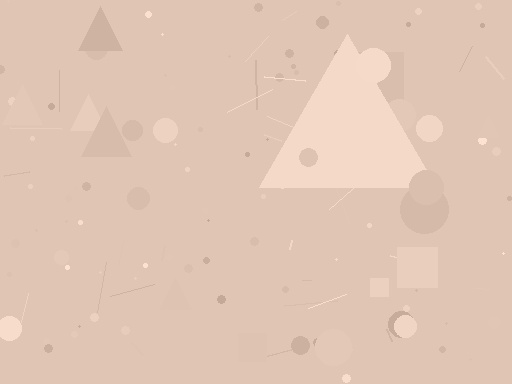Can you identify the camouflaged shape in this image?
The camouflaged shape is a triangle.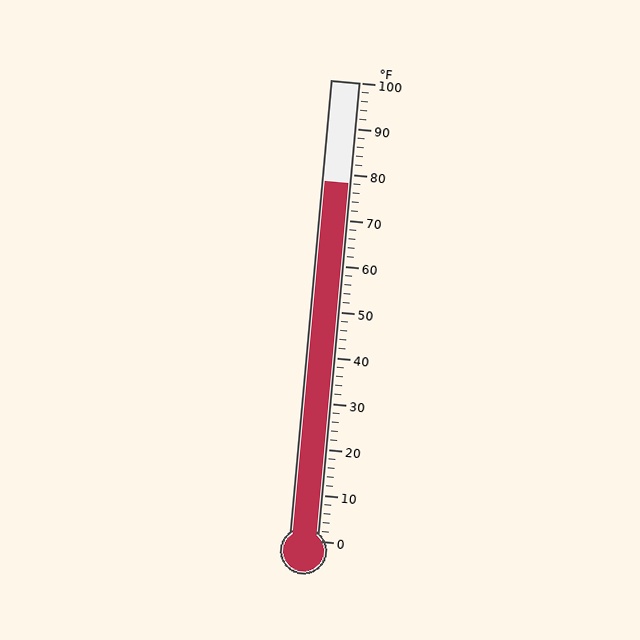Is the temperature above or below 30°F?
The temperature is above 30°F.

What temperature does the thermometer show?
The thermometer shows approximately 78°F.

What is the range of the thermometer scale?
The thermometer scale ranges from 0°F to 100°F.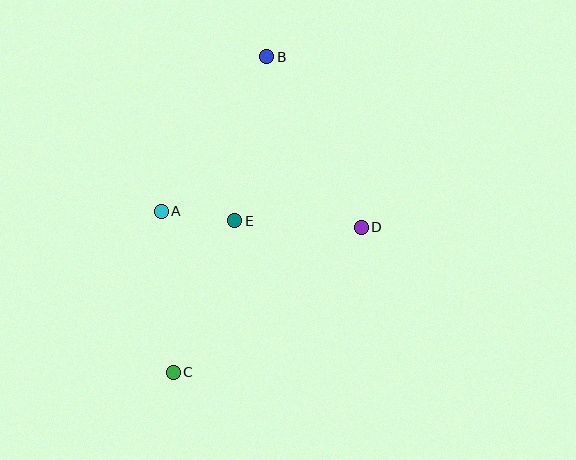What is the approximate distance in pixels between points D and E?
The distance between D and E is approximately 127 pixels.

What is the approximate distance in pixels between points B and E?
The distance between B and E is approximately 167 pixels.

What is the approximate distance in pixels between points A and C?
The distance between A and C is approximately 161 pixels.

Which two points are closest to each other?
Points A and E are closest to each other.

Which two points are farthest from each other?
Points B and C are farthest from each other.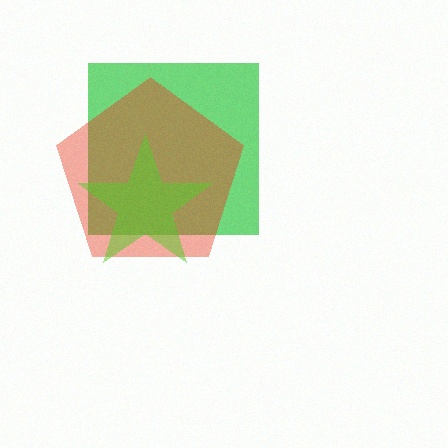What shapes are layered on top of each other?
The layered shapes are: a green square, a red pentagon, a lime star.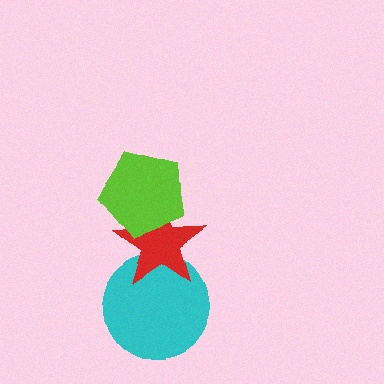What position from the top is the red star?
The red star is 2nd from the top.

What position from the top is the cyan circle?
The cyan circle is 3rd from the top.